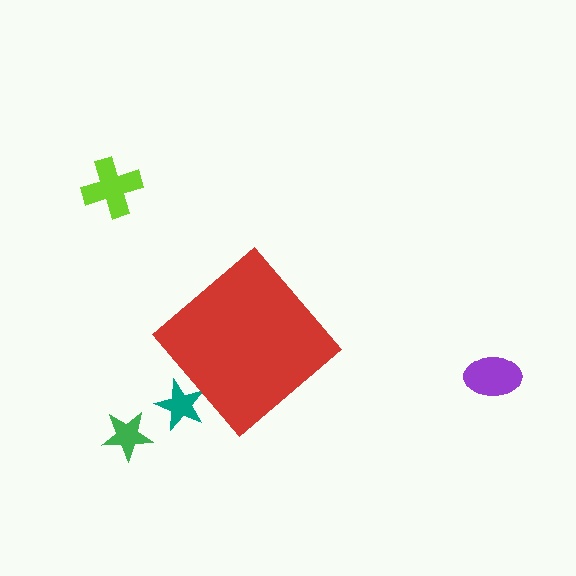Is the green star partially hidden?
No, the green star is fully visible.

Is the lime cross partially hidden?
No, the lime cross is fully visible.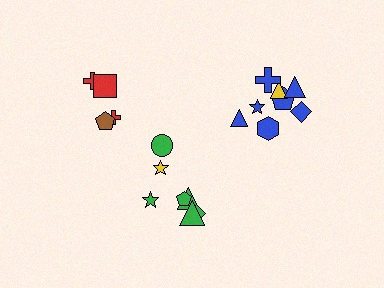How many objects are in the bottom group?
There are 7 objects.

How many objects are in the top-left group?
There are 4 objects.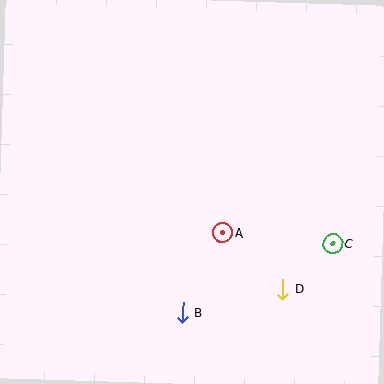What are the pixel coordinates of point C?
Point C is at (333, 244).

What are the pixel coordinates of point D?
Point D is at (283, 289).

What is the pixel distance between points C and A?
The distance between C and A is 111 pixels.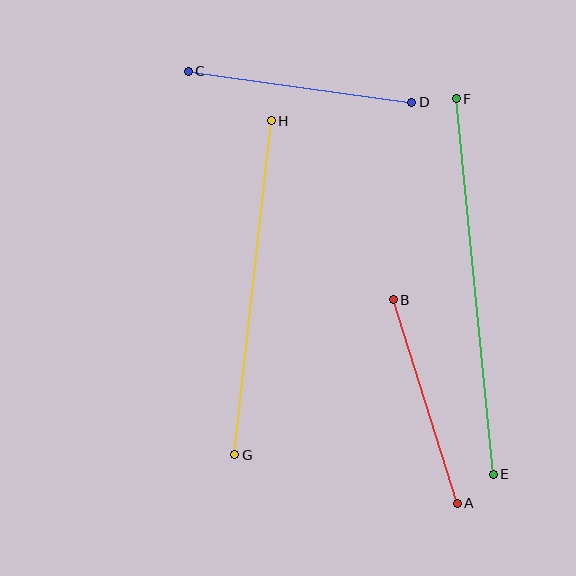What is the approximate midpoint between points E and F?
The midpoint is at approximately (475, 287) pixels.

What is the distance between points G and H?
The distance is approximately 336 pixels.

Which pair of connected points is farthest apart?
Points E and F are farthest apart.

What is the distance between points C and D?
The distance is approximately 226 pixels.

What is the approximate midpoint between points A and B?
The midpoint is at approximately (425, 402) pixels.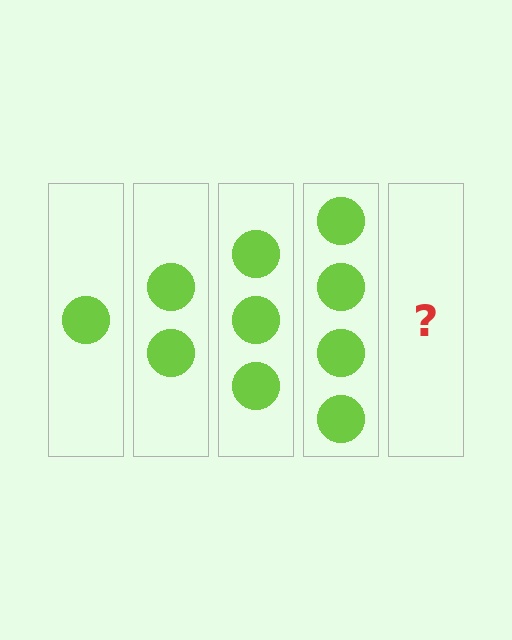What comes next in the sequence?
The next element should be 5 circles.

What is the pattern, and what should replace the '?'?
The pattern is that each step adds one more circle. The '?' should be 5 circles.